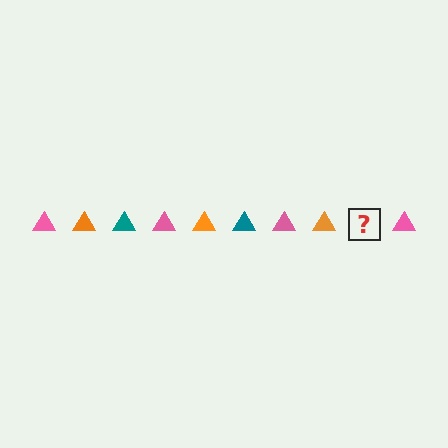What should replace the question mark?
The question mark should be replaced with a teal triangle.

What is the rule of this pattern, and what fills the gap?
The rule is that the pattern cycles through pink, orange, teal triangles. The gap should be filled with a teal triangle.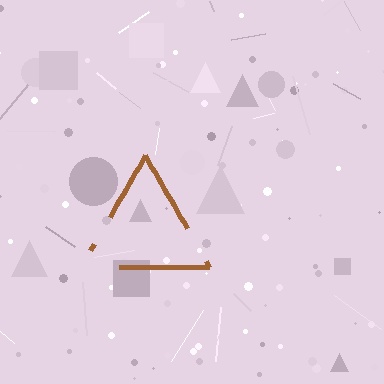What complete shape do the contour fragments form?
The contour fragments form a triangle.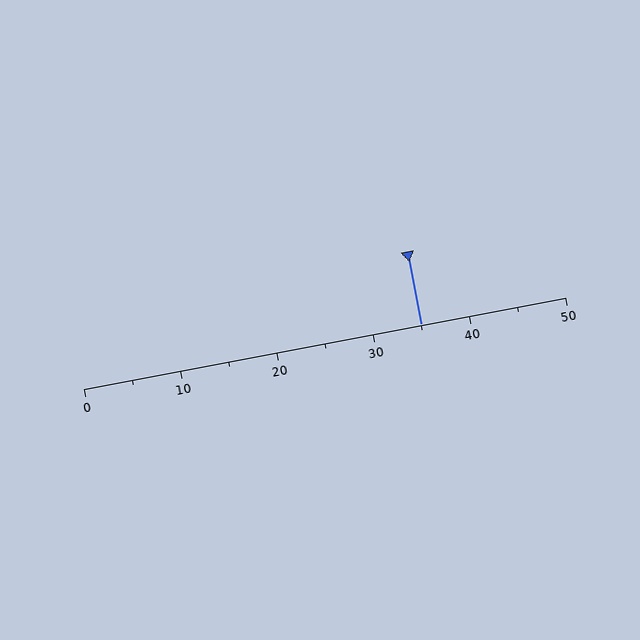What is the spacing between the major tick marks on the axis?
The major ticks are spaced 10 apart.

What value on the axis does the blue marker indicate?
The marker indicates approximately 35.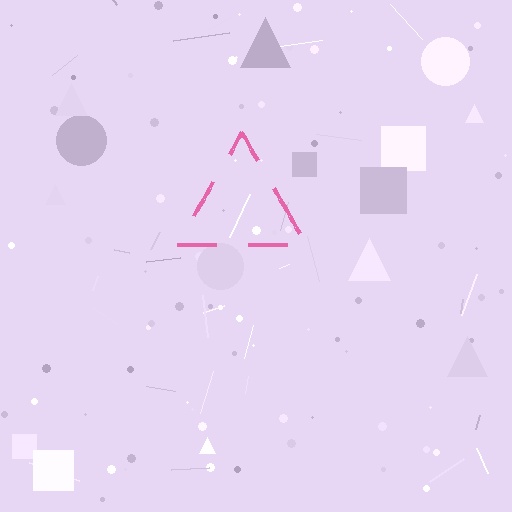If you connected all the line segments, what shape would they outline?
They would outline a triangle.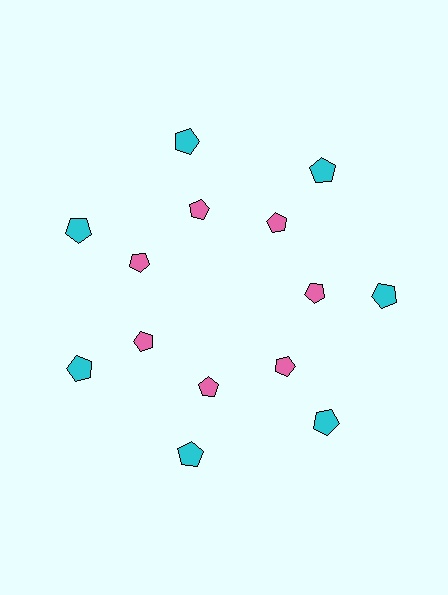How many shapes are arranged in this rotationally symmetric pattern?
There are 14 shapes, arranged in 7 groups of 2.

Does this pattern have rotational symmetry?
Yes, this pattern has 7-fold rotational symmetry. It looks the same after rotating 51 degrees around the center.